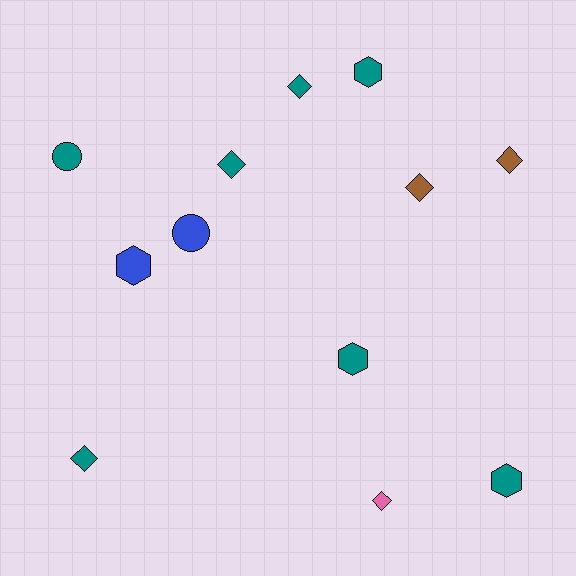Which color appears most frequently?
Teal, with 7 objects.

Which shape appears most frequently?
Diamond, with 6 objects.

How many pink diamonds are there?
There is 1 pink diamond.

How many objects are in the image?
There are 12 objects.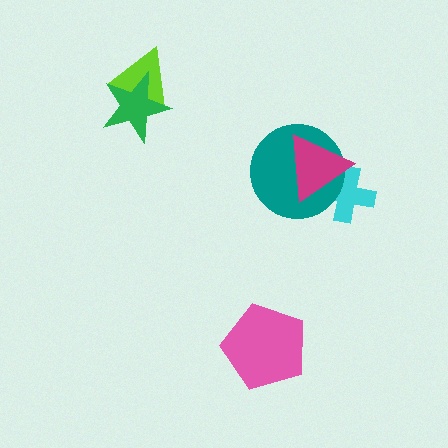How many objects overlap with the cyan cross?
2 objects overlap with the cyan cross.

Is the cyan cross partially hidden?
Yes, it is partially covered by another shape.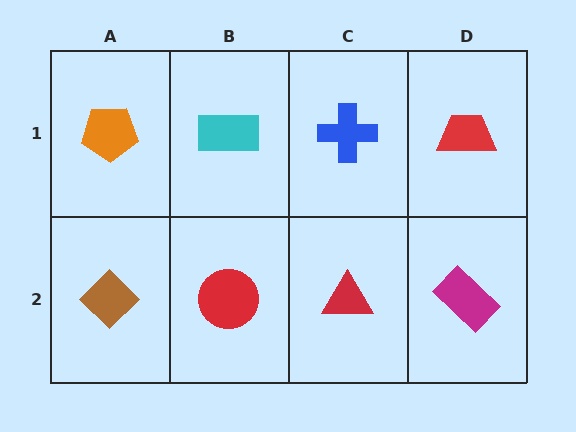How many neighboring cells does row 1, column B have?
3.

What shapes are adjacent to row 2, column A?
An orange pentagon (row 1, column A), a red circle (row 2, column B).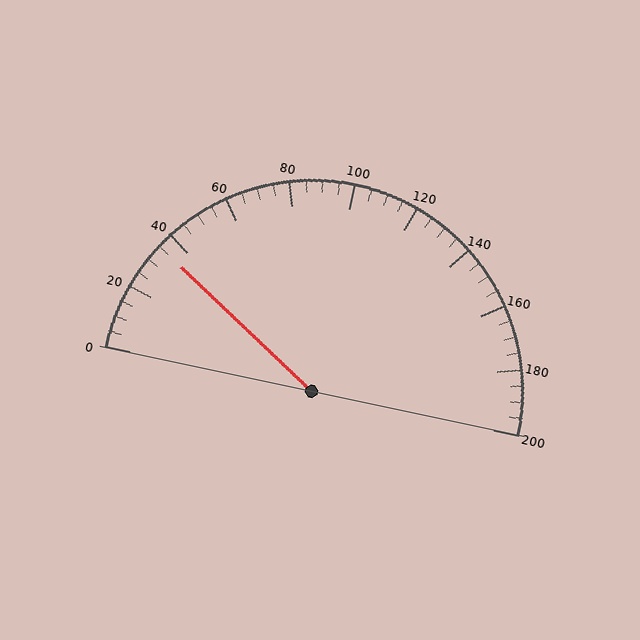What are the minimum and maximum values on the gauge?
The gauge ranges from 0 to 200.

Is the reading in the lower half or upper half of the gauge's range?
The reading is in the lower half of the range (0 to 200).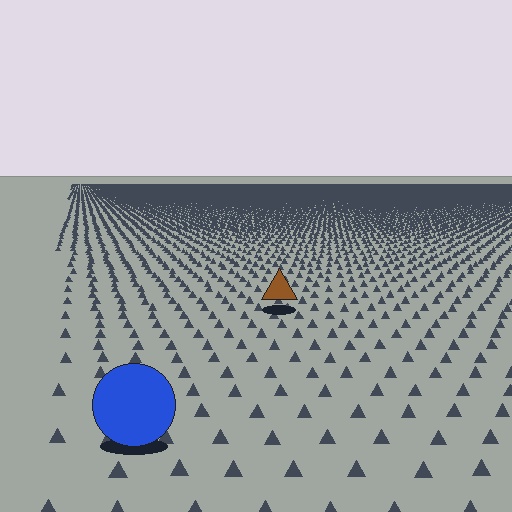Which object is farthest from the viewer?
The brown triangle is farthest from the viewer. It appears smaller and the ground texture around it is denser.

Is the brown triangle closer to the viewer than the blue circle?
No. The blue circle is closer — you can tell from the texture gradient: the ground texture is coarser near it.